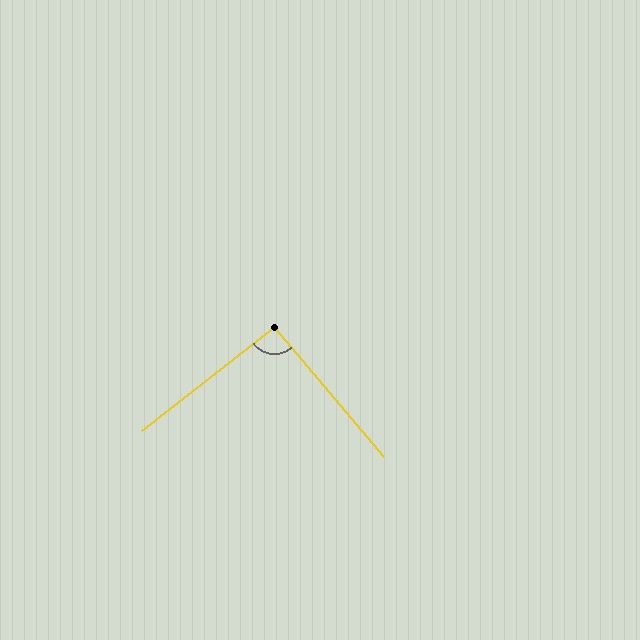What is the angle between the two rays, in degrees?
Approximately 92 degrees.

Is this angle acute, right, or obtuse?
It is approximately a right angle.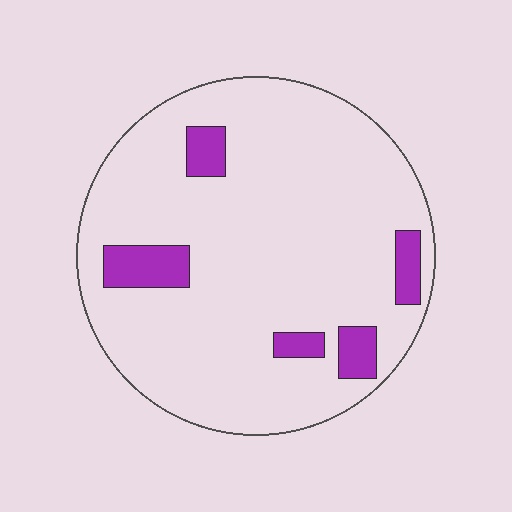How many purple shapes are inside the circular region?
5.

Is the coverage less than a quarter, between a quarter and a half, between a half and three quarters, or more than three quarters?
Less than a quarter.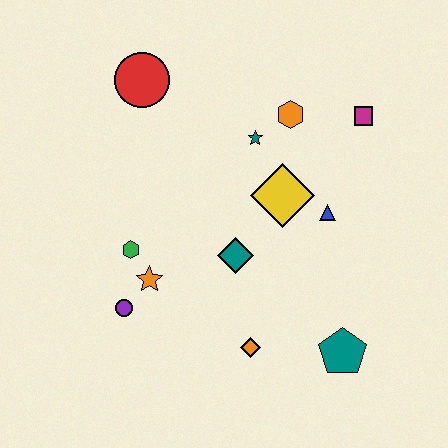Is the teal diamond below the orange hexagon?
Yes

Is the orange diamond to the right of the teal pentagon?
No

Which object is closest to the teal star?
The orange hexagon is closest to the teal star.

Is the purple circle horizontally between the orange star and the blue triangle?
No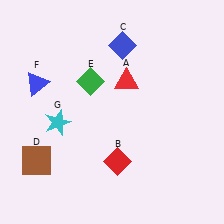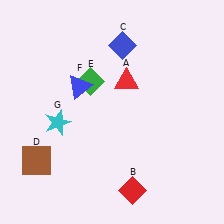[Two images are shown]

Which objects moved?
The objects that moved are: the red diamond (B), the blue triangle (F).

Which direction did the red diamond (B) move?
The red diamond (B) moved down.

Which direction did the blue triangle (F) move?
The blue triangle (F) moved right.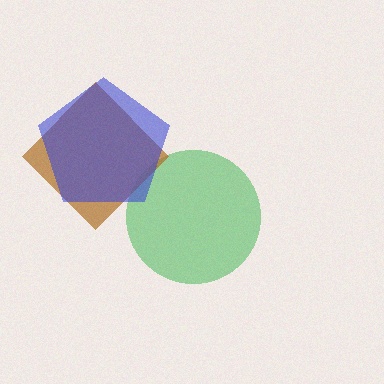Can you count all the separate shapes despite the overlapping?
Yes, there are 3 separate shapes.